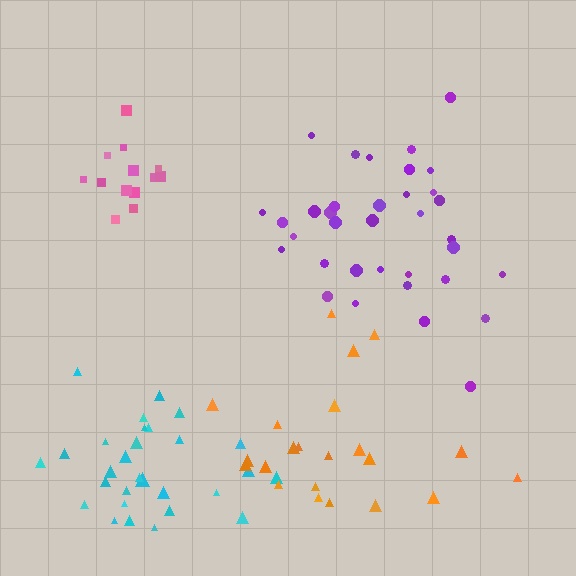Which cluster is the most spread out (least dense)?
Orange.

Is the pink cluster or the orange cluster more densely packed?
Pink.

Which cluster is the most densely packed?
Pink.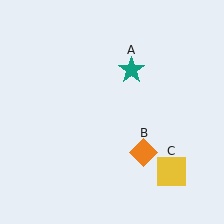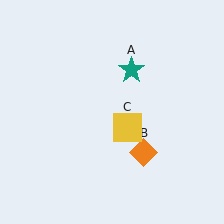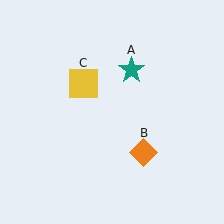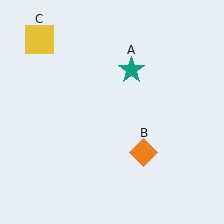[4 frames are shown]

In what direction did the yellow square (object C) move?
The yellow square (object C) moved up and to the left.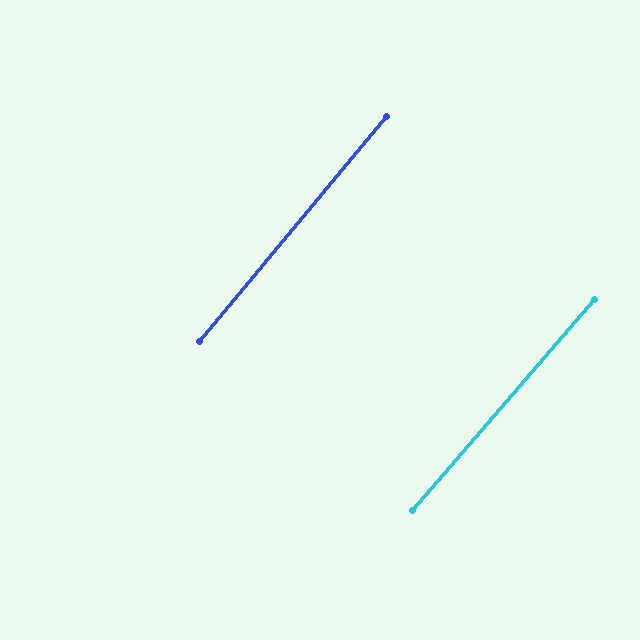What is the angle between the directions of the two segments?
Approximately 1 degree.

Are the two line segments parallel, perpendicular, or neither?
Parallel — their directions differ by only 1.1°.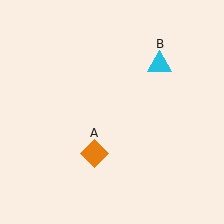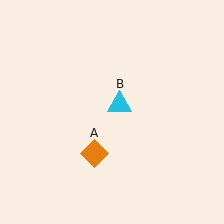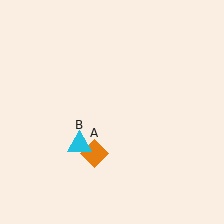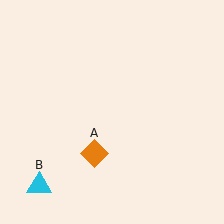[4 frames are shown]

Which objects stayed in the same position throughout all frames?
Orange diamond (object A) remained stationary.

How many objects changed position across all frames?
1 object changed position: cyan triangle (object B).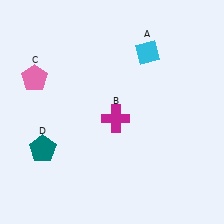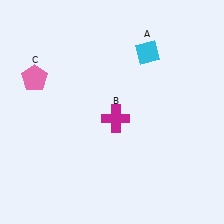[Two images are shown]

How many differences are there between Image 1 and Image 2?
There is 1 difference between the two images.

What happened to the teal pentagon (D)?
The teal pentagon (D) was removed in Image 2. It was in the bottom-left area of Image 1.